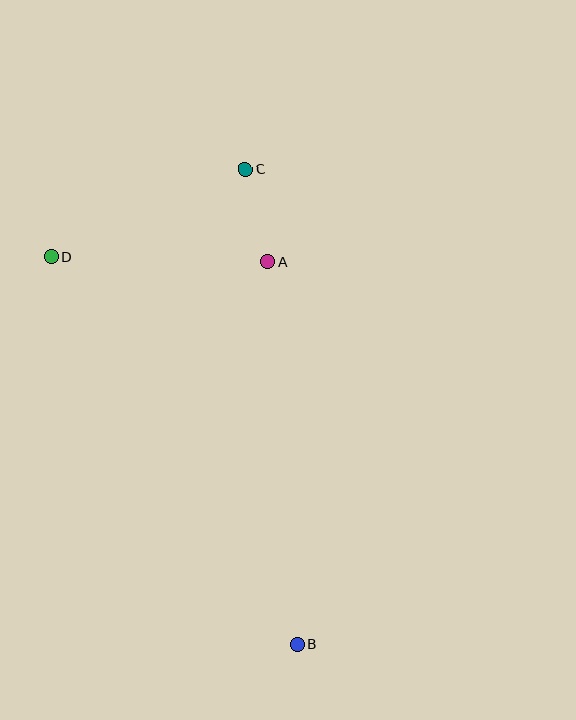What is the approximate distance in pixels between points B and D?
The distance between B and D is approximately 459 pixels.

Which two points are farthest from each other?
Points B and C are farthest from each other.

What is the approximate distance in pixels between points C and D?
The distance between C and D is approximately 213 pixels.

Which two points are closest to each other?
Points A and C are closest to each other.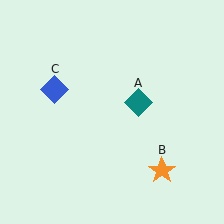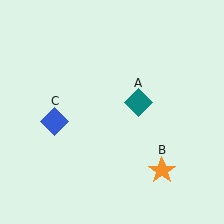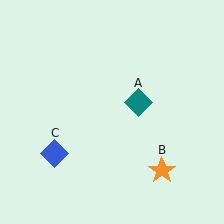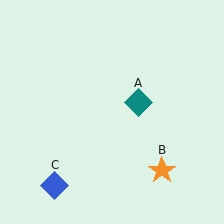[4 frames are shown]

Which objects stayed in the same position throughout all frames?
Teal diamond (object A) and orange star (object B) remained stationary.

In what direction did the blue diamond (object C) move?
The blue diamond (object C) moved down.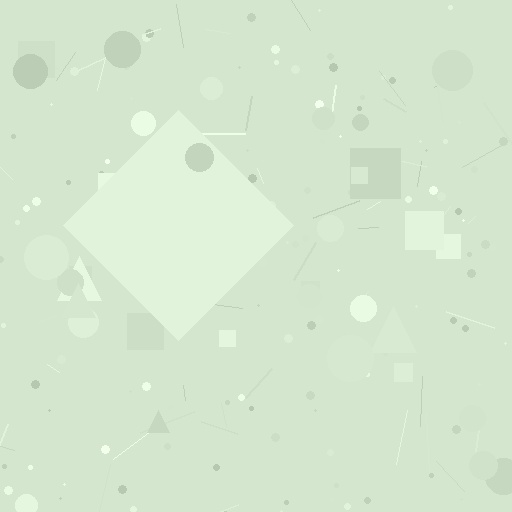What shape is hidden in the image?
A diamond is hidden in the image.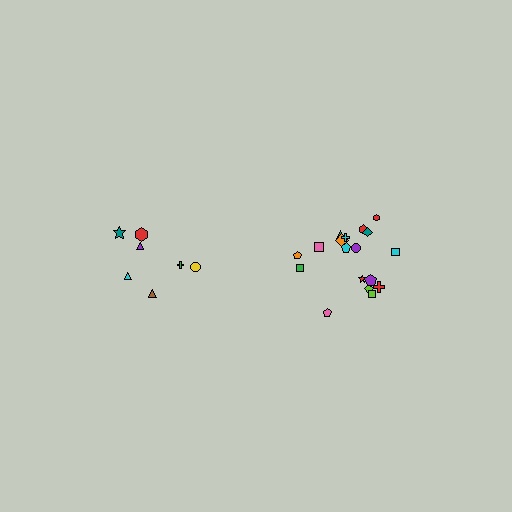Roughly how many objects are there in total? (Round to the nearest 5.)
Roughly 25 objects in total.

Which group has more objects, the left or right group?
The right group.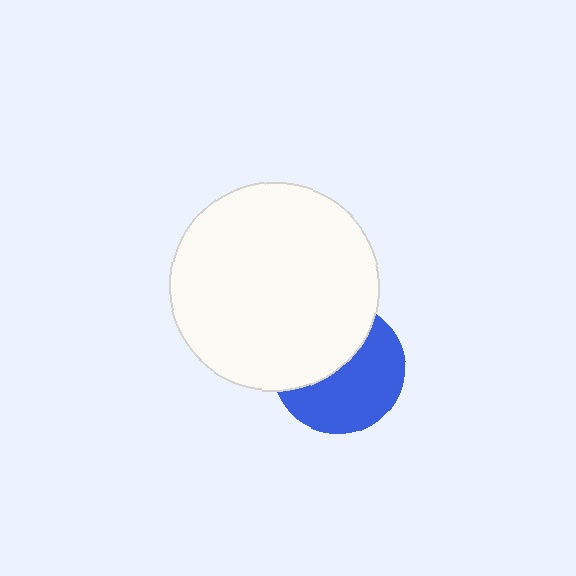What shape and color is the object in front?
The object in front is a white circle.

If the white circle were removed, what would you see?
You would see the complete blue circle.